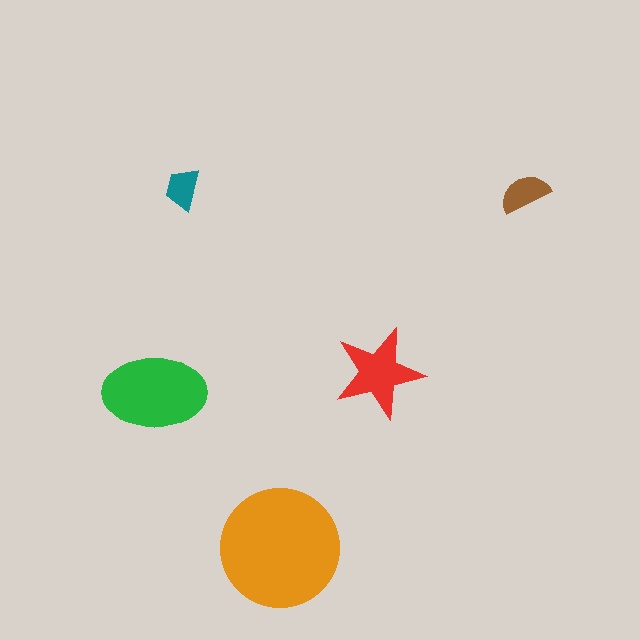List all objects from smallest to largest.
The teal trapezoid, the brown semicircle, the red star, the green ellipse, the orange circle.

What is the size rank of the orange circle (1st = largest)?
1st.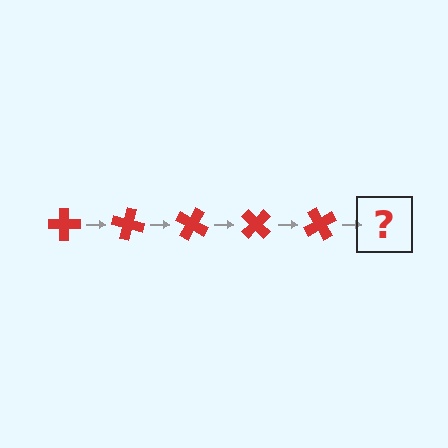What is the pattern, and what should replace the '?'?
The pattern is that the cross rotates 15 degrees each step. The '?' should be a red cross rotated 75 degrees.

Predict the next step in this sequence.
The next step is a red cross rotated 75 degrees.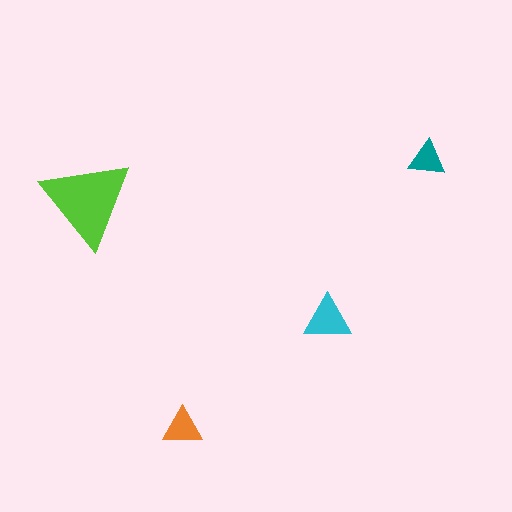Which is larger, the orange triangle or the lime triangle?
The lime one.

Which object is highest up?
The teal triangle is topmost.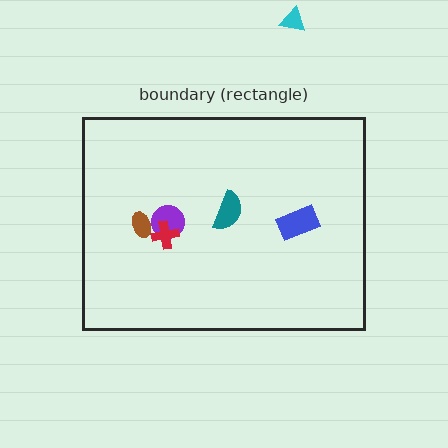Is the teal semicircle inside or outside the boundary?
Inside.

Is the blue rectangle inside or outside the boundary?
Inside.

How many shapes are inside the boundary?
5 inside, 1 outside.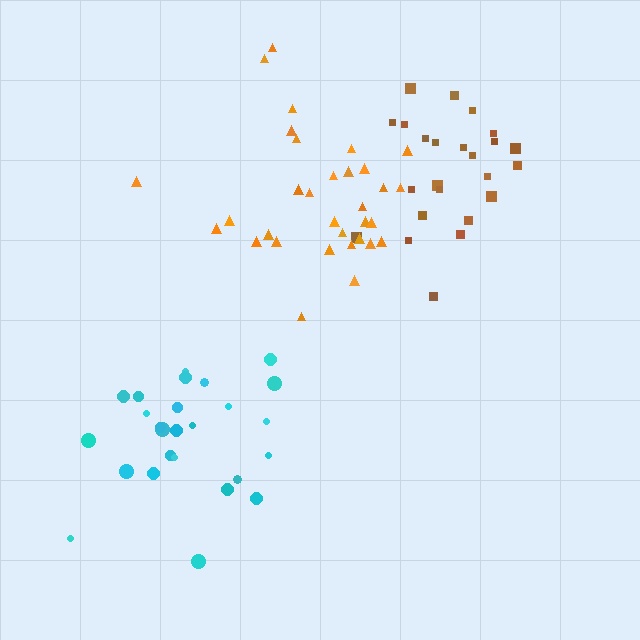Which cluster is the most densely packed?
Brown.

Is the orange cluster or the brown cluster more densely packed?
Brown.